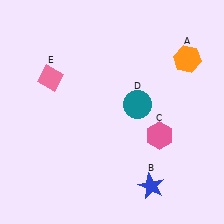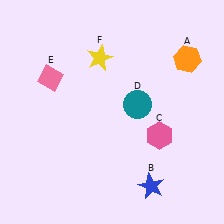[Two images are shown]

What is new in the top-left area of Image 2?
A yellow star (F) was added in the top-left area of Image 2.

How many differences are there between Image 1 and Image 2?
There is 1 difference between the two images.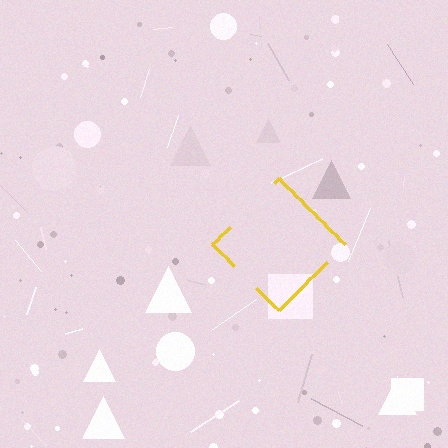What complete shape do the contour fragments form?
The contour fragments form a diamond.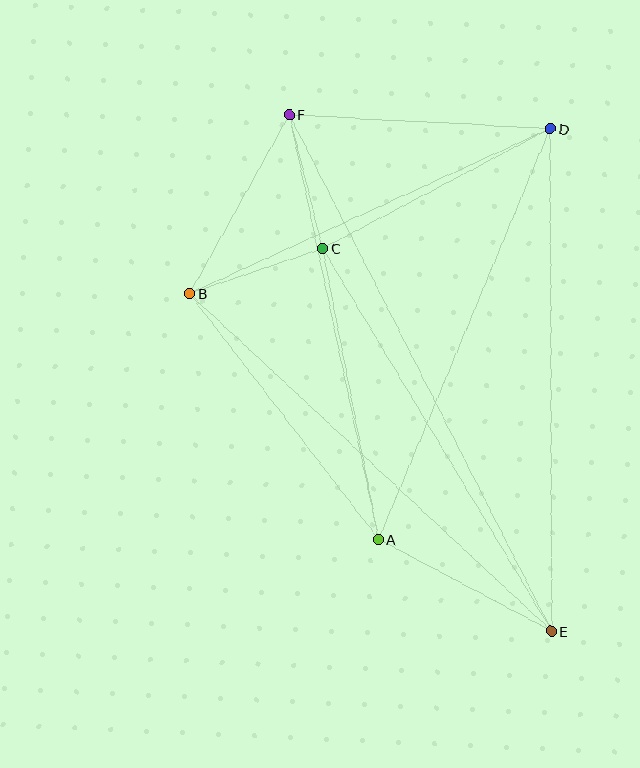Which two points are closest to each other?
Points C and F are closest to each other.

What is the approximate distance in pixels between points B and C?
The distance between B and C is approximately 140 pixels.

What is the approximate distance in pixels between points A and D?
The distance between A and D is approximately 446 pixels.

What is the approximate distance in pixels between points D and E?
The distance between D and E is approximately 503 pixels.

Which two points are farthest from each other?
Points E and F are farthest from each other.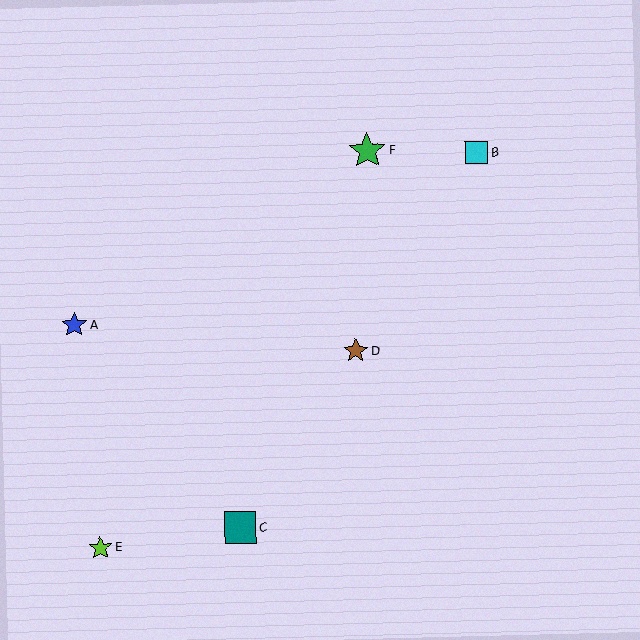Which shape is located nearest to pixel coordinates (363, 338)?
The brown star (labeled D) at (356, 351) is nearest to that location.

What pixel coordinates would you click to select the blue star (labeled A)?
Click at (74, 325) to select the blue star A.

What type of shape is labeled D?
Shape D is a brown star.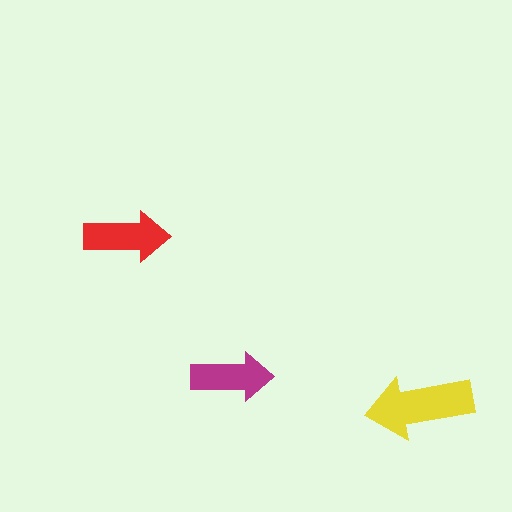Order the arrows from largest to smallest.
the yellow one, the red one, the magenta one.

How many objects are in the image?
There are 3 objects in the image.